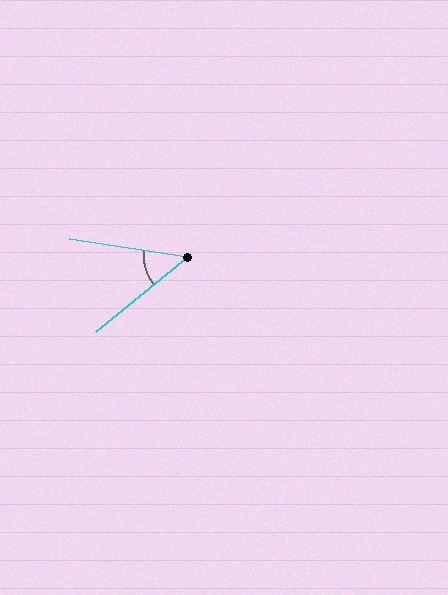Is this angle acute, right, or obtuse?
It is acute.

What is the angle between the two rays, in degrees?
Approximately 48 degrees.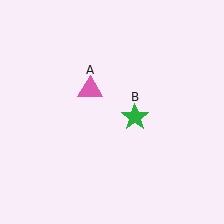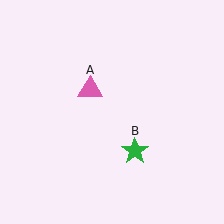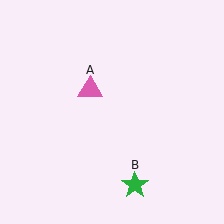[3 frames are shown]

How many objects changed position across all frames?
1 object changed position: green star (object B).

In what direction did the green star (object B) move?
The green star (object B) moved down.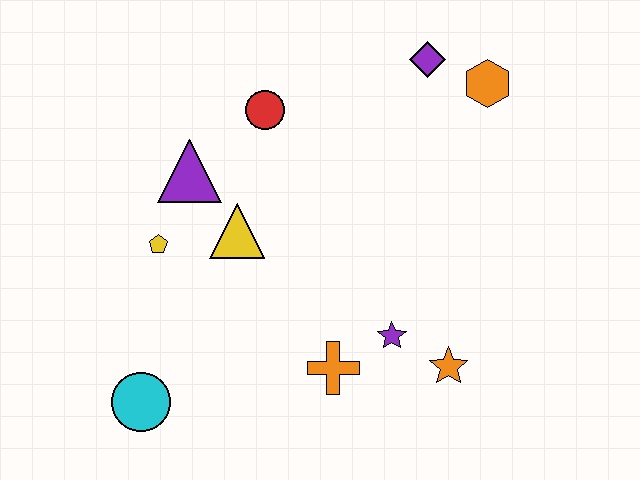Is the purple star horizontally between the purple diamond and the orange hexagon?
No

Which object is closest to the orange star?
The purple star is closest to the orange star.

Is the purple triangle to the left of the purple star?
Yes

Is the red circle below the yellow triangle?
No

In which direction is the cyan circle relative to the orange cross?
The cyan circle is to the left of the orange cross.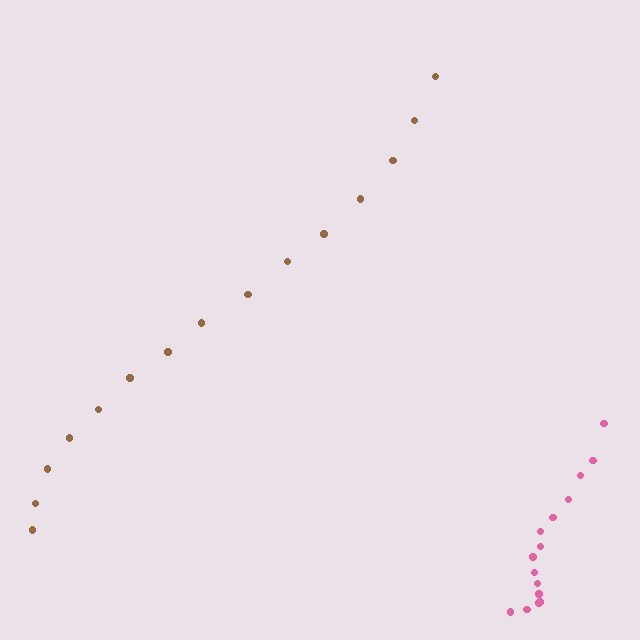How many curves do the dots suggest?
There are 2 distinct paths.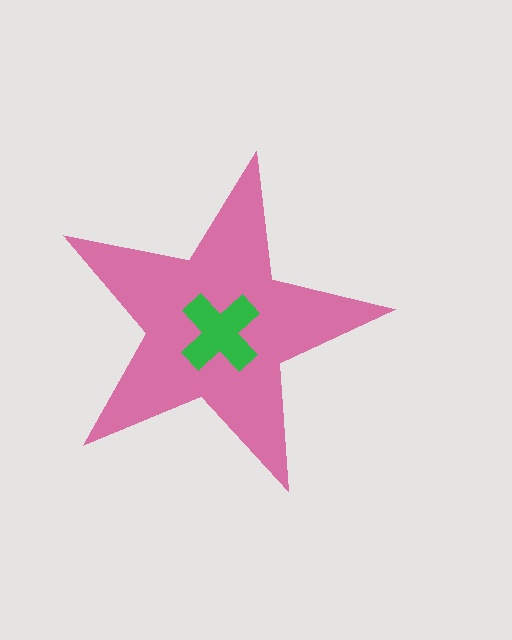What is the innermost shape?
The green cross.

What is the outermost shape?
The pink star.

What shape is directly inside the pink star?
The green cross.